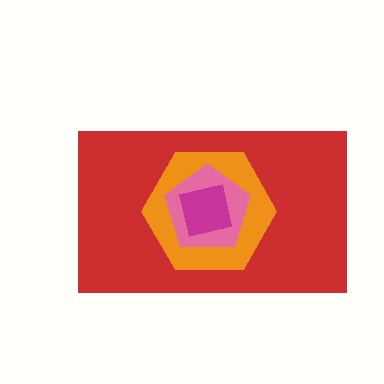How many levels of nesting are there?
4.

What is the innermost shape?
The magenta square.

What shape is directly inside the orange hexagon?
The pink pentagon.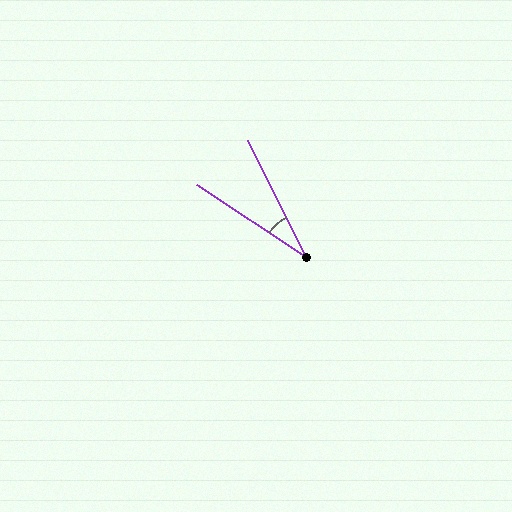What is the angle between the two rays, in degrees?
Approximately 30 degrees.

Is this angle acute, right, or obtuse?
It is acute.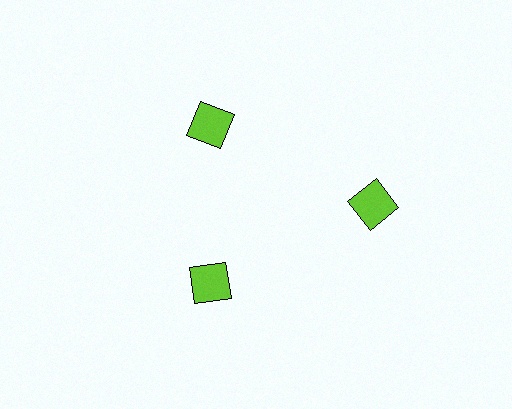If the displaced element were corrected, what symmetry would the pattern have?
It would have 3-fold rotational symmetry — the pattern would map onto itself every 120 degrees.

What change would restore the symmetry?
The symmetry would be restored by moving it inward, back onto the ring so that all 3 squares sit at equal angles and equal distance from the center.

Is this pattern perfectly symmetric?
No. The 3 lime squares are arranged in a ring, but one element near the 3 o'clock position is pushed outward from the center, breaking the 3-fold rotational symmetry.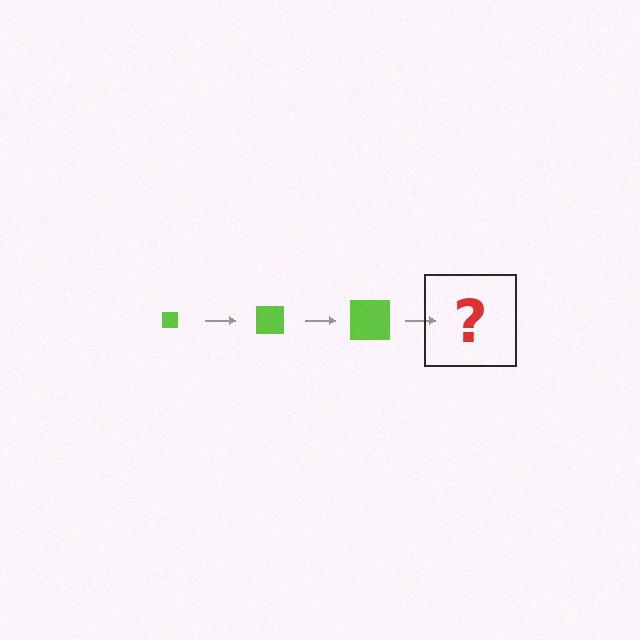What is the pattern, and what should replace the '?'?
The pattern is that the square gets progressively larger each step. The '?' should be a lime square, larger than the previous one.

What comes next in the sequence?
The next element should be a lime square, larger than the previous one.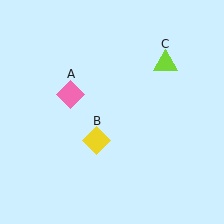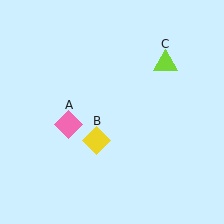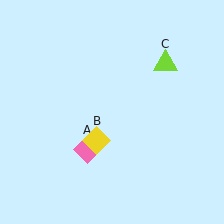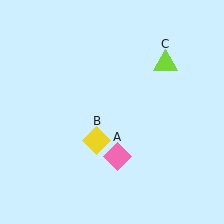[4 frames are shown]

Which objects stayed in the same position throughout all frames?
Yellow diamond (object B) and lime triangle (object C) remained stationary.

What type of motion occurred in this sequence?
The pink diamond (object A) rotated counterclockwise around the center of the scene.